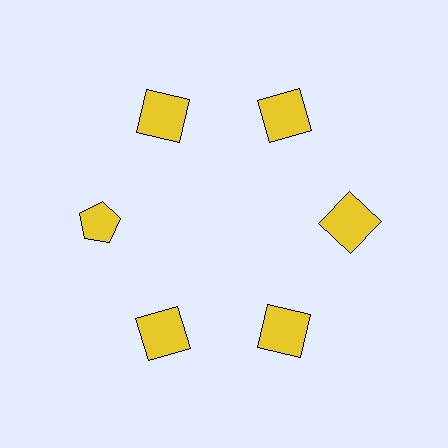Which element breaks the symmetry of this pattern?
The yellow pentagon at roughly the 9 o'clock position breaks the symmetry. All other shapes are yellow squares.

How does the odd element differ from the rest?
It has a different shape: pentagon instead of square.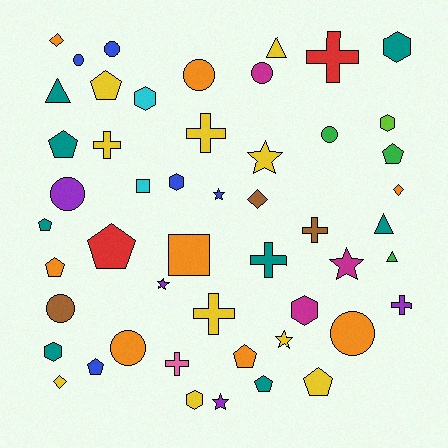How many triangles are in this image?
There are 4 triangles.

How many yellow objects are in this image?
There are 10 yellow objects.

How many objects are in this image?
There are 50 objects.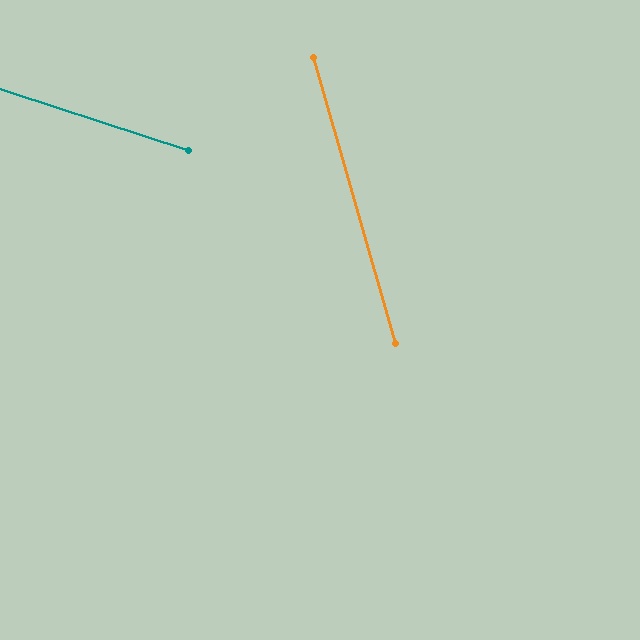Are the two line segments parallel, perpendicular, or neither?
Neither parallel nor perpendicular — they differ by about 56°.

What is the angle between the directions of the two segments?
Approximately 56 degrees.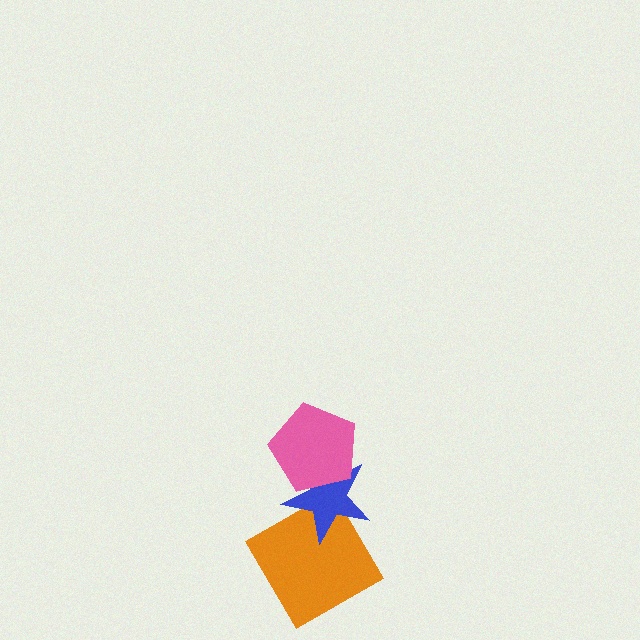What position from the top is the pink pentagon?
The pink pentagon is 1st from the top.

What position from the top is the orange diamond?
The orange diamond is 3rd from the top.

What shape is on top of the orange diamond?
The blue star is on top of the orange diamond.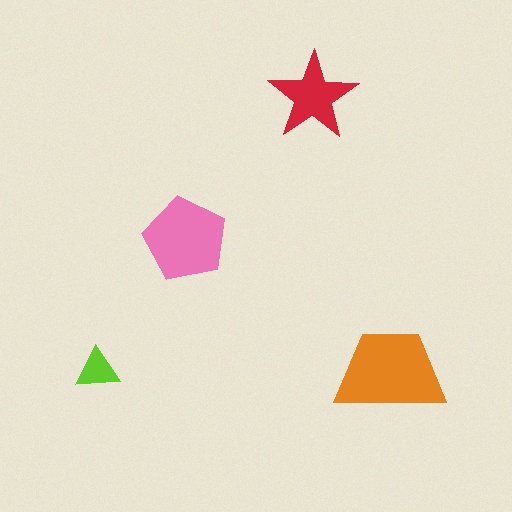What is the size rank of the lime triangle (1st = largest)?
4th.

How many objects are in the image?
There are 4 objects in the image.